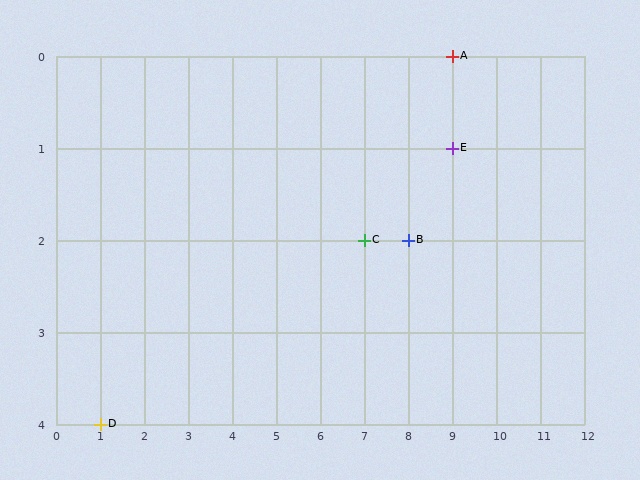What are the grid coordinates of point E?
Point E is at grid coordinates (9, 1).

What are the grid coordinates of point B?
Point B is at grid coordinates (8, 2).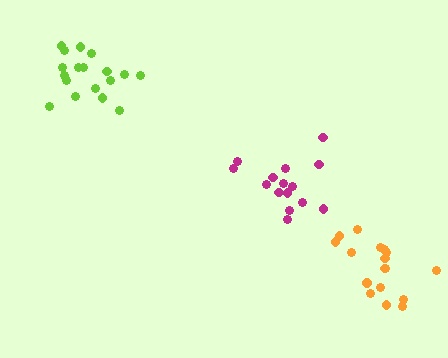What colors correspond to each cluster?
The clusters are colored: lime, orange, magenta.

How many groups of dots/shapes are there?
There are 3 groups.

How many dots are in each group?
Group 1: 18 dots, Group 2: 17 dots, Group 3: 15 dots (50 total).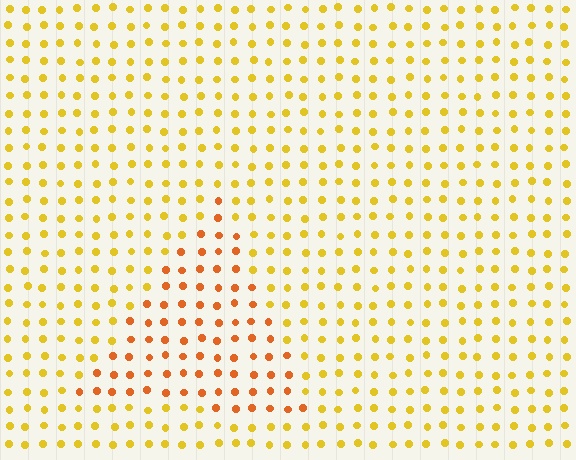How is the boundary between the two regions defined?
The boundary is defined purely by a slight shift in hue (about 30 degrees). Spacing, size, and orientation are identical on both sides.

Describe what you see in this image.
The image is filled with small yellow elements in a uniform arrangement. A triangle-shaped region is visible where the elements are tinted to a slightly different hue, forming a subtle color boundary.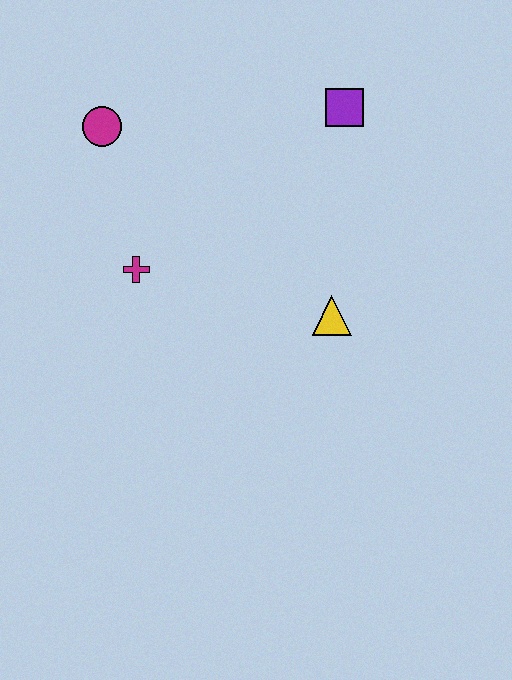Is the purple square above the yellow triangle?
Yes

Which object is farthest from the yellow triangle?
The magenta circle is farthest from the yellow triangle.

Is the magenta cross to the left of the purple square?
Yes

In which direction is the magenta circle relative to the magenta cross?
The magenta circle is above the magenta cross.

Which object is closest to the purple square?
The yellow triangle is closest to the purple square.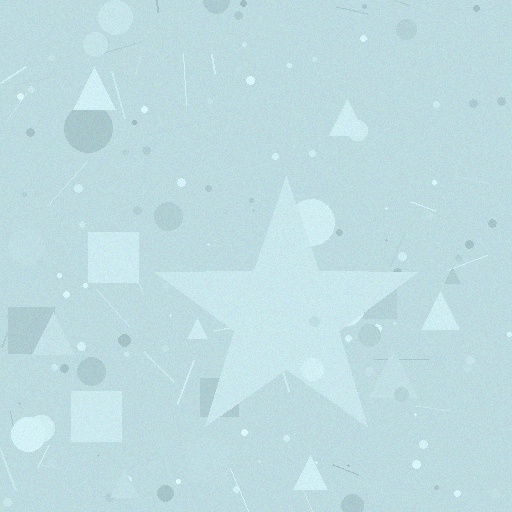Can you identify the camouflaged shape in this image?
The camouflaged shape is a star.